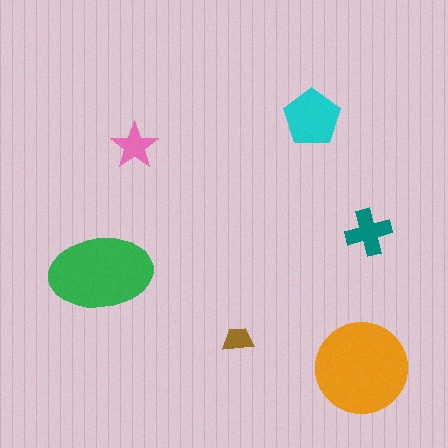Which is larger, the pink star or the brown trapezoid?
The pink star.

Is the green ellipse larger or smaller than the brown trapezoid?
Larger.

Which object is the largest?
The orange circle.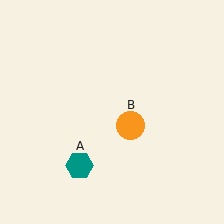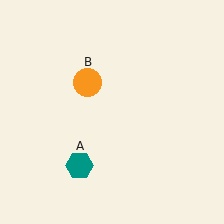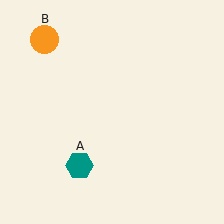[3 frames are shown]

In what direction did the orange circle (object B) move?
The orange circle (object B) moved up and to the left.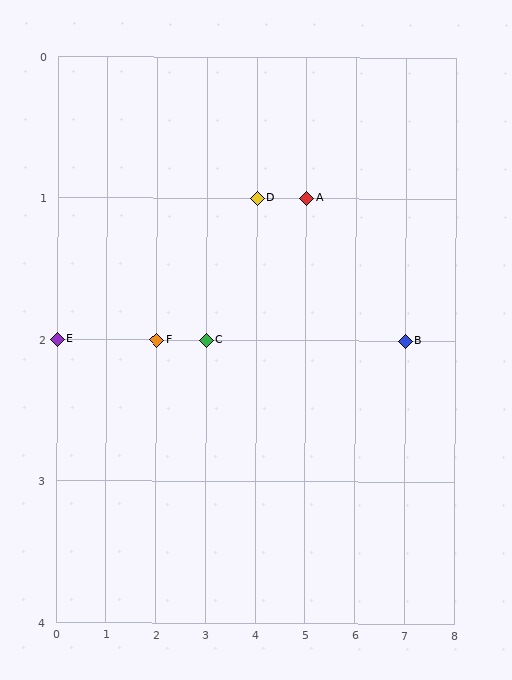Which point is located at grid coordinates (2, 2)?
Point F is at (2, 2).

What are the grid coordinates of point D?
Point D is at grid coordinates (4, 1).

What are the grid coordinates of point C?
Point C is at grid coordinates (3, 2).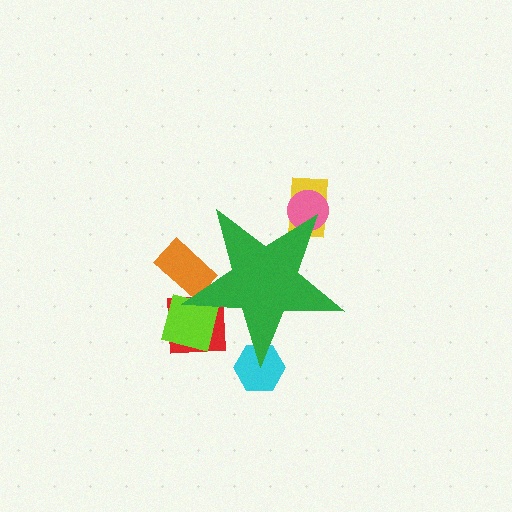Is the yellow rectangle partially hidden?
Yes, the yellow rectangle is partially hidden behind the green star.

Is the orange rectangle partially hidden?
Yes, the orange rectangle is partially hidden behind the green star.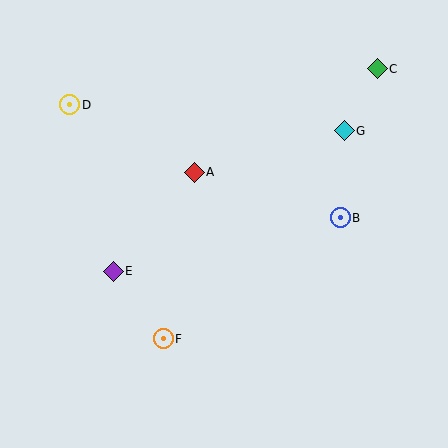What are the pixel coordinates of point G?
Point G is at (344, 131).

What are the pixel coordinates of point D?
Point D is at (70, 105).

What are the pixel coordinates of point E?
Point E is at (113, 271).